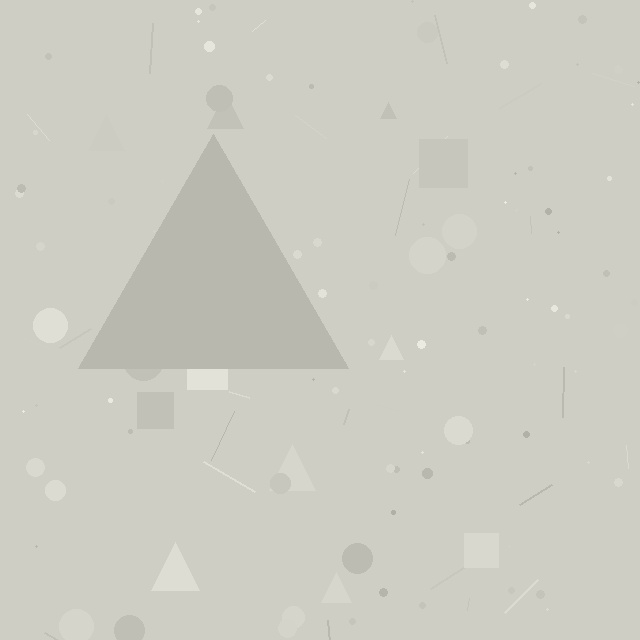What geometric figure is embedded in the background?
A triangle is embedded in the background.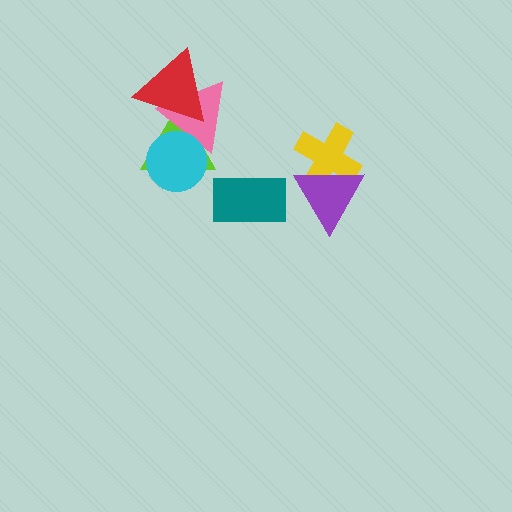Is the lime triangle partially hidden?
Yes, it is partially covered by another shape.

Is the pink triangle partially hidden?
Yes, it is partially covered by another shape.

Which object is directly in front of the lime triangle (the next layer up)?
The pink triangle is directly in front of the lime triangle.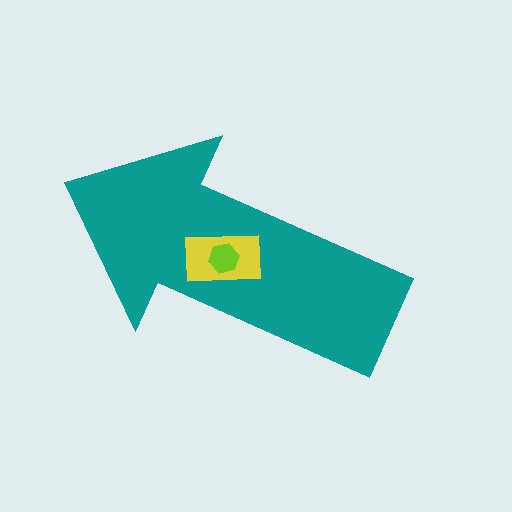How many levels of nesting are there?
3.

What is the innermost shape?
The lime hexagon.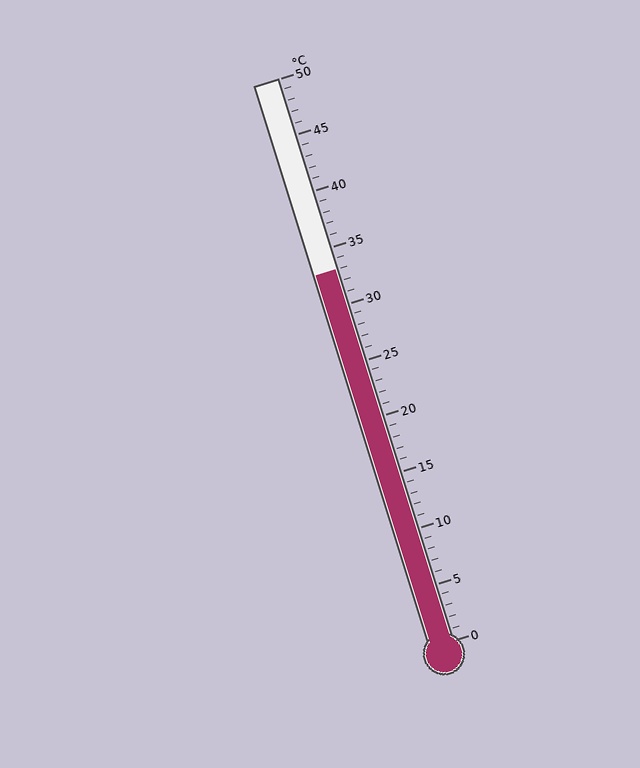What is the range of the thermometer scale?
The thermometer scale ranges from 0°C to 50°C.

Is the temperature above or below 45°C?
The temperature is below 45°C.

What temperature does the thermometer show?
The thermometer shows approximately 33°C.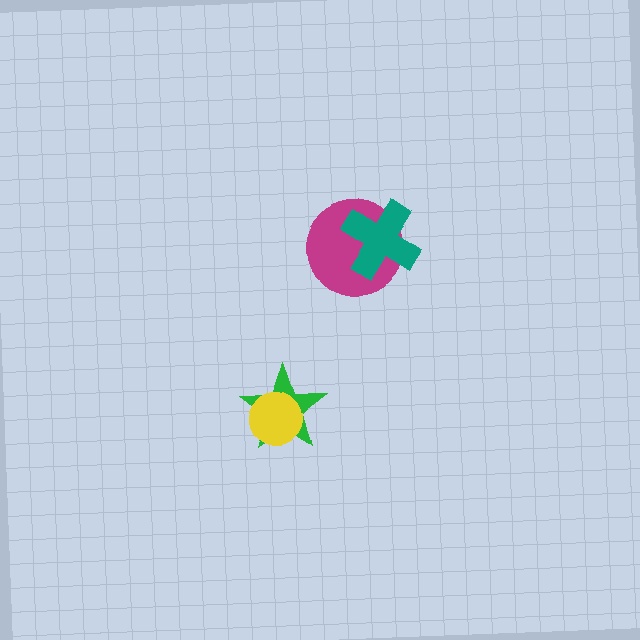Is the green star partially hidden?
Yes, it is partially covered by another shape.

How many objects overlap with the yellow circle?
1 object overlaps with the yellow circle.